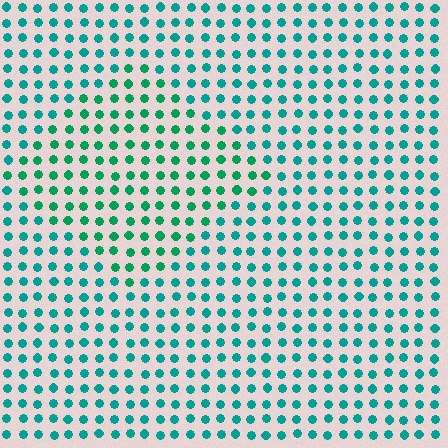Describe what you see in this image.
The image is filled with small teal elements in a uniform arrangement. A diamond-shaped region is visible where the elements are tinted to a slightly different hue, forming a subtle color boundary.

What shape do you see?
I see a diamond.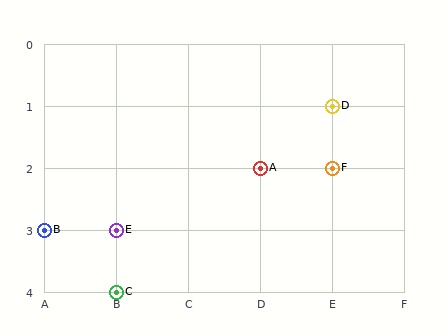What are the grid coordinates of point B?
Point B is at grid coordinates (A, 3).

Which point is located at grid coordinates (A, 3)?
Point B is at (A, 3).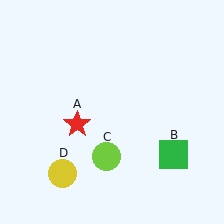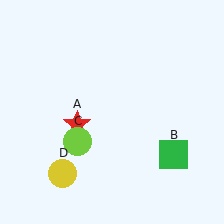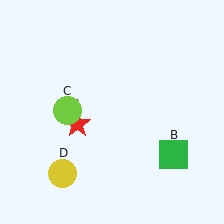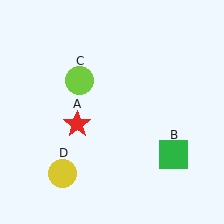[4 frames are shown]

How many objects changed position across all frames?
1 object changed position: lime circle (object C).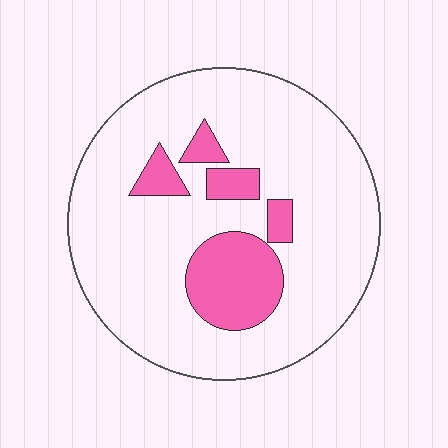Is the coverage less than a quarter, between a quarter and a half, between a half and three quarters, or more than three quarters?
Less than a quarter.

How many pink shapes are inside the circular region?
5.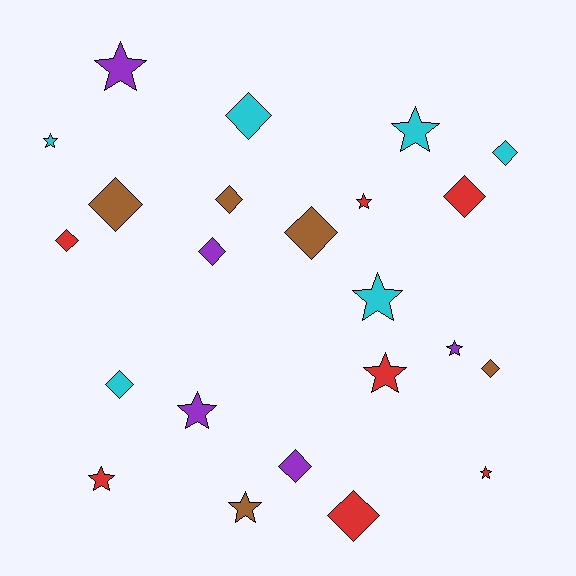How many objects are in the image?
There are 23 objects.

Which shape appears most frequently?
Diamond, with 12 objects.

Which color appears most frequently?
Red, with 7 objects.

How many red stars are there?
There are 4 red stars.